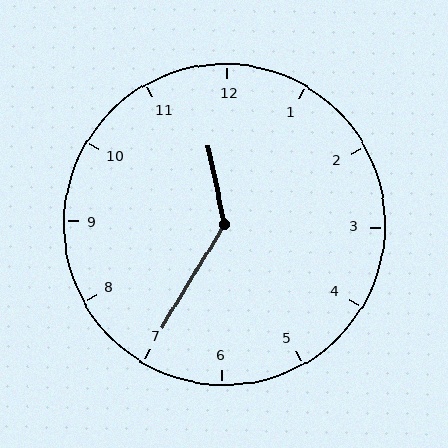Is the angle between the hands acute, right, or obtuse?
It is obtuse.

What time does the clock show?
11:35.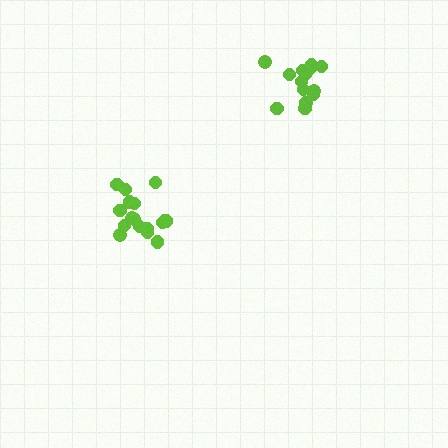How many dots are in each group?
Group 1: 14 dots, Group 2: 17 dots (31 total).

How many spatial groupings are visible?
There are 2 spatial groupings.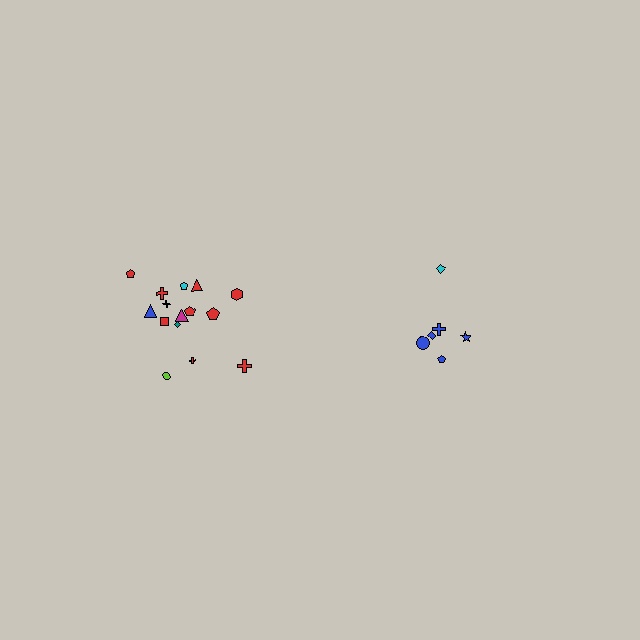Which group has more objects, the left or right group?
The left group.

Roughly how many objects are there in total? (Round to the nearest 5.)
Roughly 20 objects in total.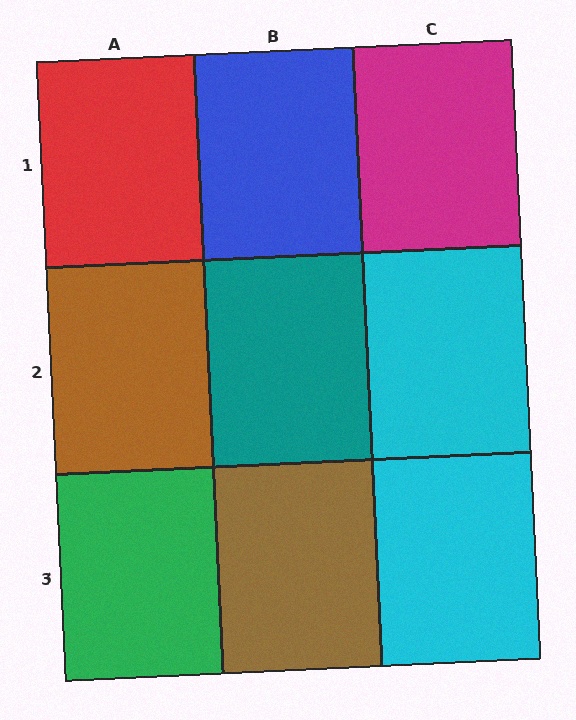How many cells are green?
1 cell is green.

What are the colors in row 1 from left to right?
Red, blue, magenta.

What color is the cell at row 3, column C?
Cyan.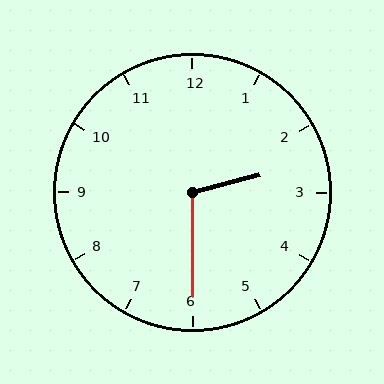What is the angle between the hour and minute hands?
Approximately 105 degrees.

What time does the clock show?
2:30.